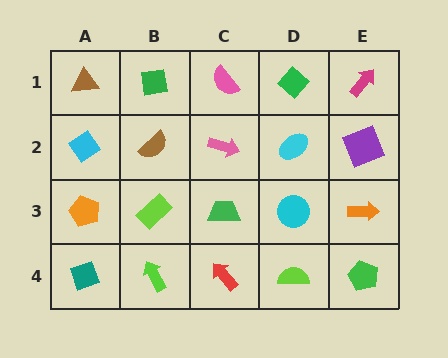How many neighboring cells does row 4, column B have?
3.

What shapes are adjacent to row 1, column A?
A cyan diamond (row 2, column A), a green square (row 1, column B).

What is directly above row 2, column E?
A magenta arrow.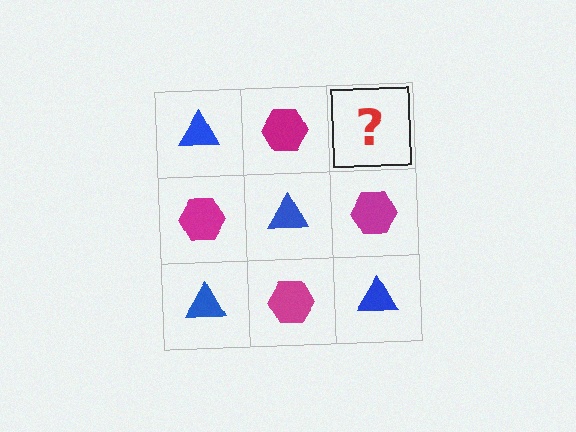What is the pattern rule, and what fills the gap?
The rule is that it alternates blue triangle and magenta hexagon in a checkerboard pattern. The gap should be filled with a blue triangle.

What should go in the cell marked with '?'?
The missing cell should contain a blue triangle.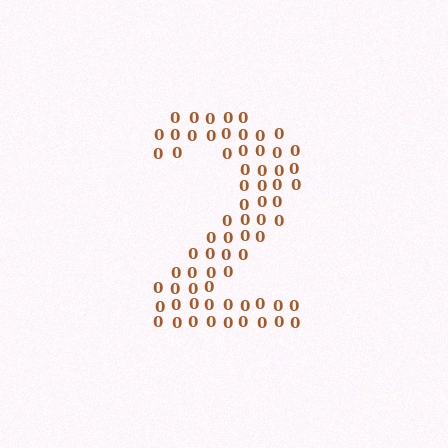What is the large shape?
The large shape is the digit 2.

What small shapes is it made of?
It is made of small digit 0's.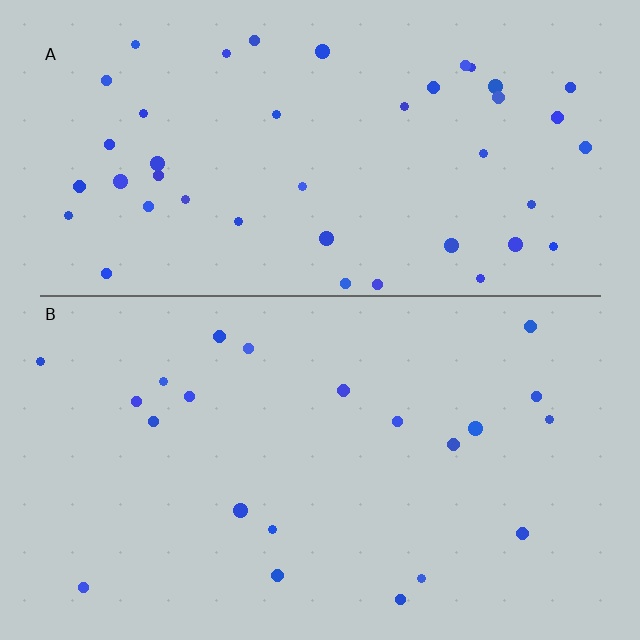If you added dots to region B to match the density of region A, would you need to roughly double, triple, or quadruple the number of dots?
Approximately double.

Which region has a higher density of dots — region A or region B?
A (the top).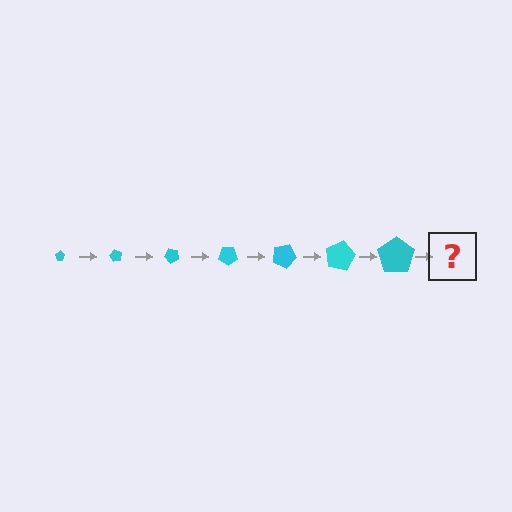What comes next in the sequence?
The next element should be a pentagon, larger than the previous one and rotated 420 degrees from the start.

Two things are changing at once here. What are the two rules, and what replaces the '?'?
The two rules are that the pentagon grows larger each step and it rotates 60 degrees each step. The '?' should be a pentagon, larger than the previous one and rotated 420 degrees from the start.